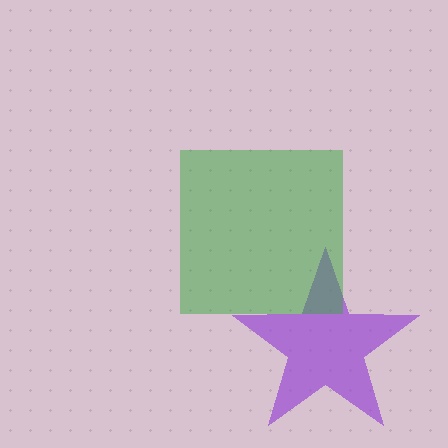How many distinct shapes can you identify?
There are 2 distinct shapes: a purple star, a green square.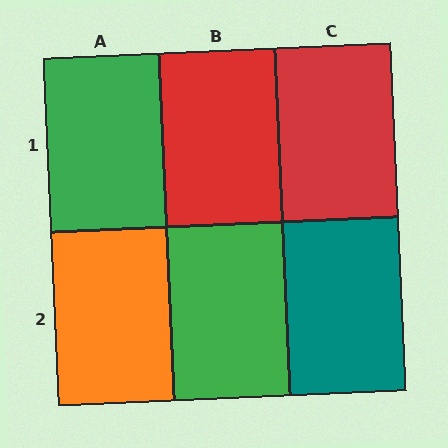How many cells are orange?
1 cell is orange.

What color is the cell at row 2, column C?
Teal.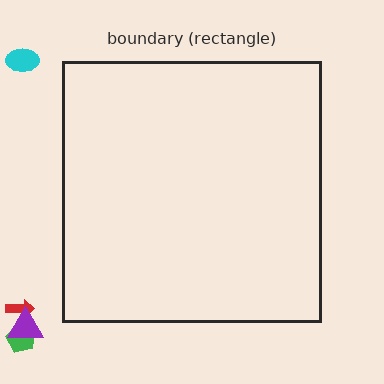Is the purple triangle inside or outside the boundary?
Outside.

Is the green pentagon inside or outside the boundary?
Outside.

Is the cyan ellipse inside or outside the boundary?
Outside.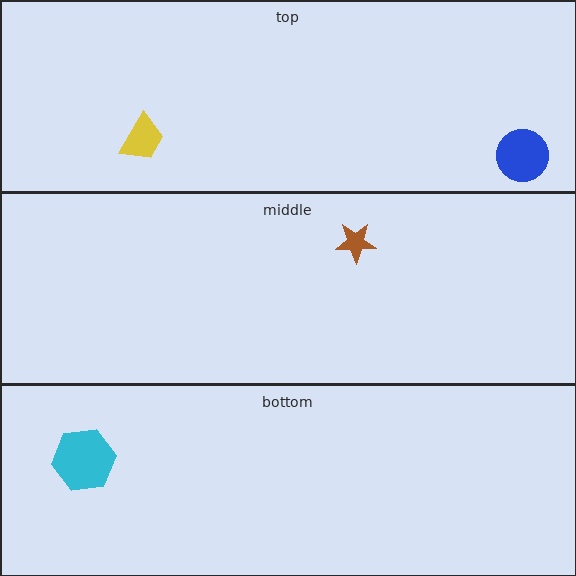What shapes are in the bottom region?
The cyan hexagon.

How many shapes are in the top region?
2.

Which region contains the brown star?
The middle region.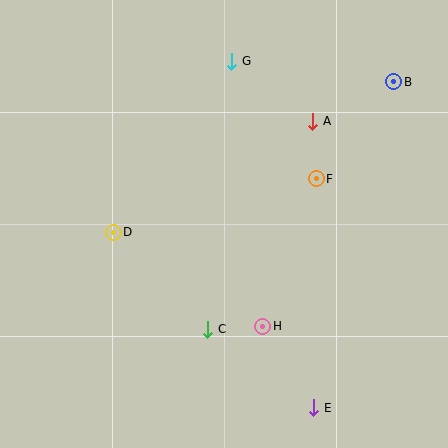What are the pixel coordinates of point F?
Point F is at (316, 179).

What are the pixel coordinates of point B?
Point B is at (394, 82).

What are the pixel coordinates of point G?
Point G is at (232, 61).